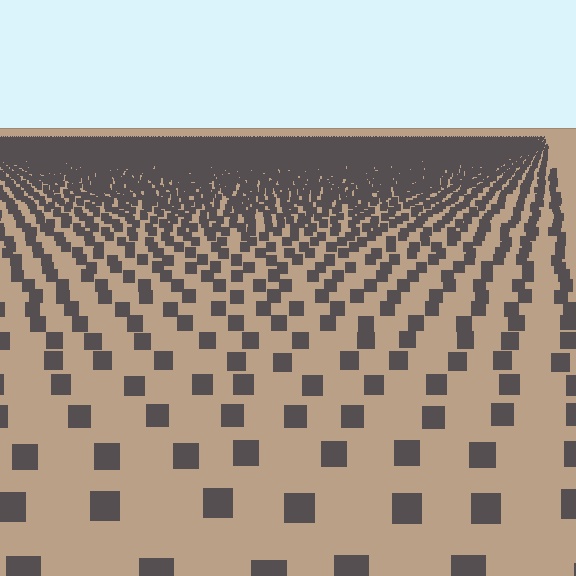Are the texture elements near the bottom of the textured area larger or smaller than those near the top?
Larger. Near the bottom, elements are closer to the viewer and appear at a bigger on-screen size.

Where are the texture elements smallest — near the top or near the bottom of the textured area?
Near the top.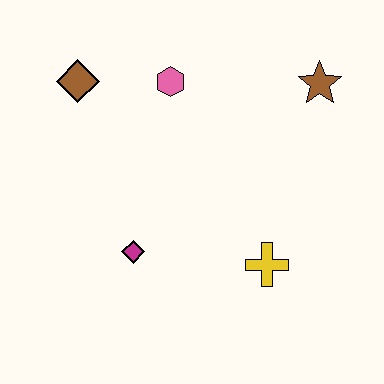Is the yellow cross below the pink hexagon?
Yes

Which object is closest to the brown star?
The pink hexagon is closest to the brown star.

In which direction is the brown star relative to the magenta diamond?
The brown star is to the right of the magenta diamond.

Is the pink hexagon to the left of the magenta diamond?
No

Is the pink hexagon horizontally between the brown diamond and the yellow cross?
Yes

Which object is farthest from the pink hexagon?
The yellow cross is farthest from the pink hexagon.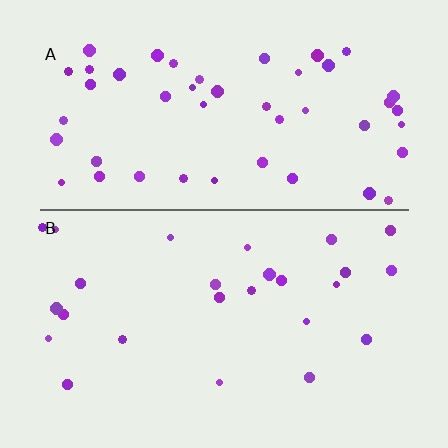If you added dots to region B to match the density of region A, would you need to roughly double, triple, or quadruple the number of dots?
Approximately double.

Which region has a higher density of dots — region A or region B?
A (the top).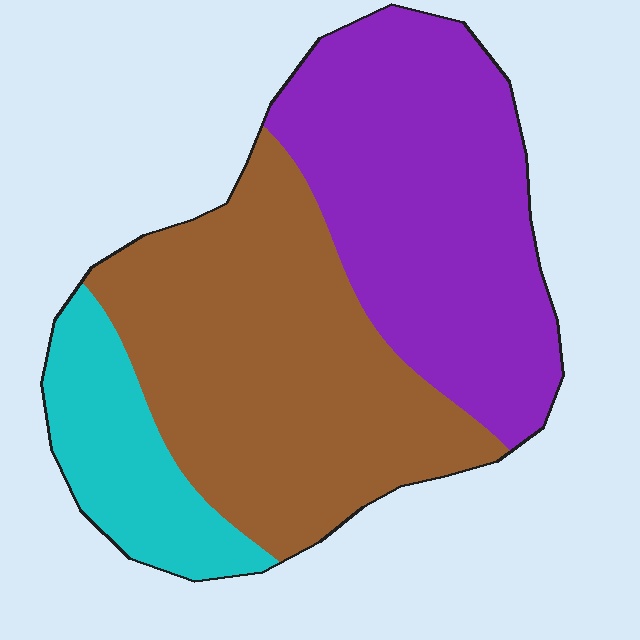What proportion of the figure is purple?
Purple takes up about two fifths (2/5) of the figure.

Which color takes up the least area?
Cyan, at roughly 15%.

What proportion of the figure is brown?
Brown covers about 45% of the figure.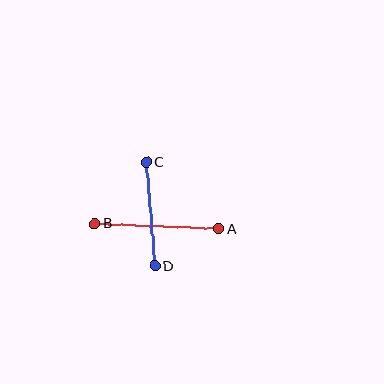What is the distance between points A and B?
The distance is approximately 124 pixels.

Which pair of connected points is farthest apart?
Points A and B are farthest apart.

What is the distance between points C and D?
The distance is approximately 105 pixels.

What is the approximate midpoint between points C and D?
The midpoint is at approximately (151, 214) pixels.